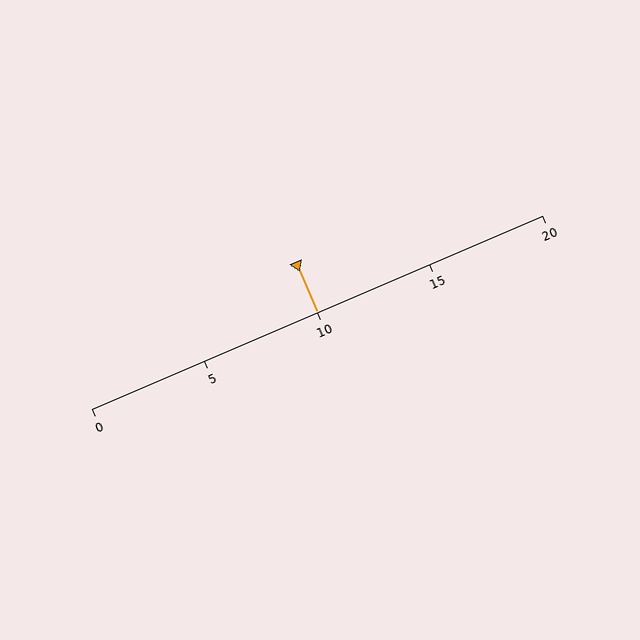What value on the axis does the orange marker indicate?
The marker indicates approximately 10.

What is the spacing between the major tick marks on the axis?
The major ticks are spaced 5 apart.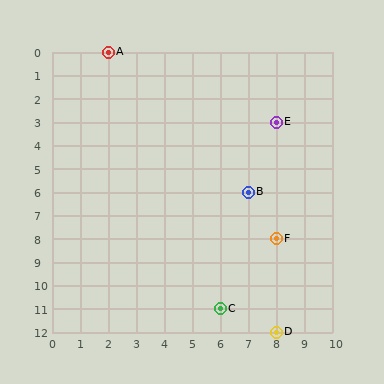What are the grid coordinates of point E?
Point E is at grid coordinates (8, 3).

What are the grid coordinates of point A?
Point A is at grid coordinates (2, 0).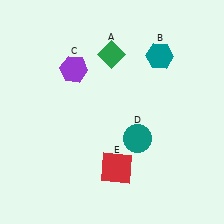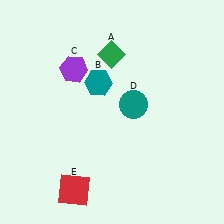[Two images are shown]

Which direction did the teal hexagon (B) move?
The teal hexagon (B) moved left.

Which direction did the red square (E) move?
The red square (E) moved left.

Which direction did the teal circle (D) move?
The teal circle (D) moved up.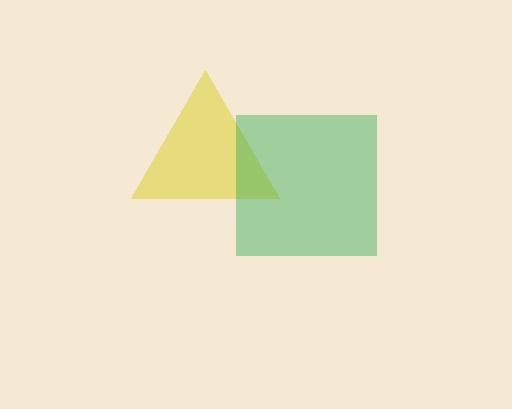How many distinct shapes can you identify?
There are 2 distinct shapes: a yellow triangle, a green square.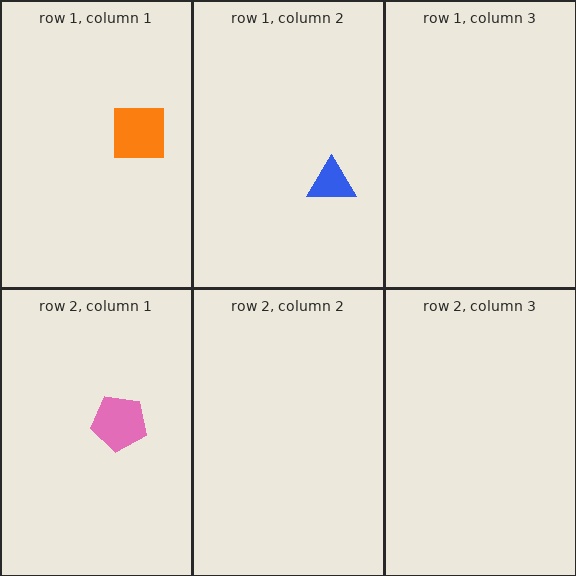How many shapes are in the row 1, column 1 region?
1.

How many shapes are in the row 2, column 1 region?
1.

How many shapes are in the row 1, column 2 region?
1.